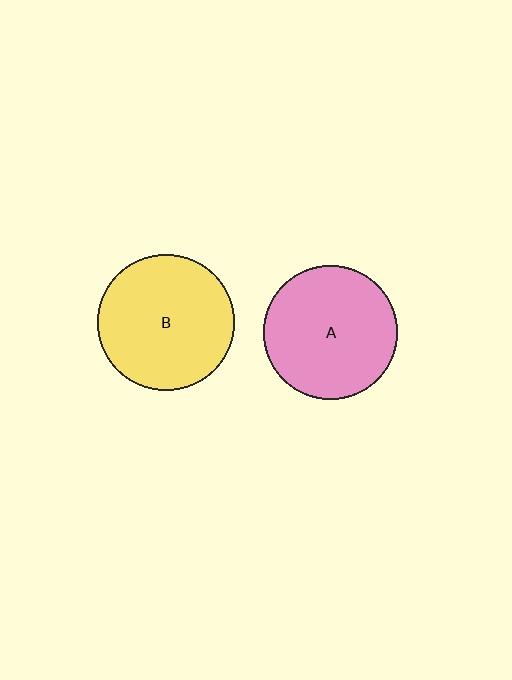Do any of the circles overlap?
No, none of the circles overlap.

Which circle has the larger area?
Circle B (yellow).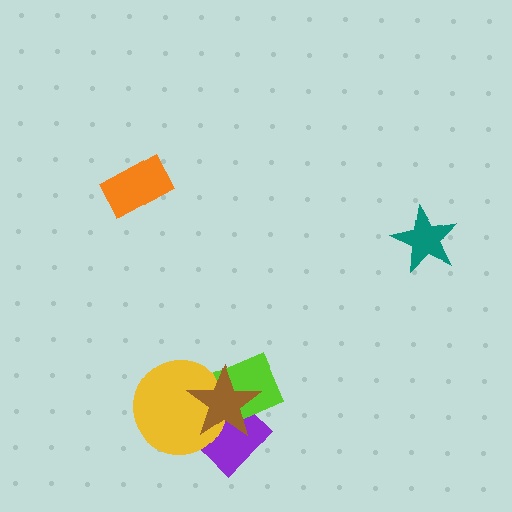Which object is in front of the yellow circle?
The brown star is in front of the yellow circle.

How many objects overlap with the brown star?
3 objects overlap with the brown star.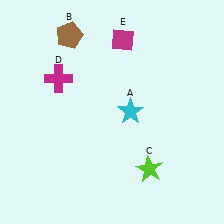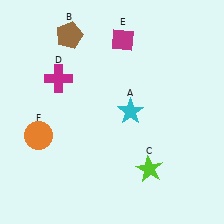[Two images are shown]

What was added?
An orange circle (F) was added in Image 2.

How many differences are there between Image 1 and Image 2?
There is 1 difference between the two images.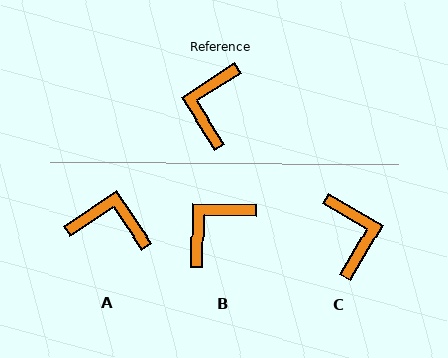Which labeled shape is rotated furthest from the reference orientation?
C, about 153 degrees away.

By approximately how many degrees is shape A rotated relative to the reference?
Approximately 89 degrees clockwise.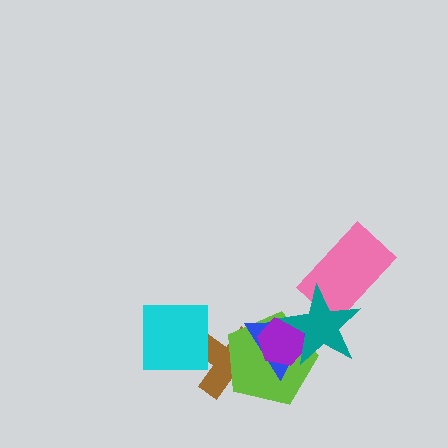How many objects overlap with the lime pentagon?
4 objects overlap with the lime pentagon.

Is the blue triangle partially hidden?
Yes, it is partially covered by another shape.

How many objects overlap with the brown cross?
3 objects overlap with the brown cross.